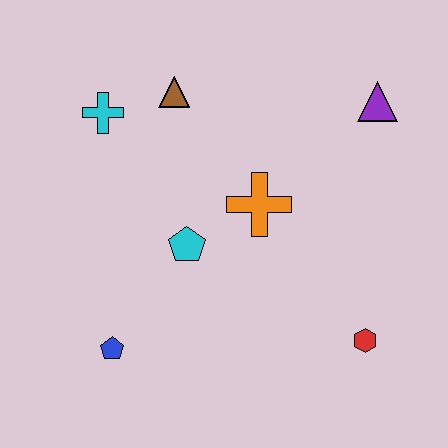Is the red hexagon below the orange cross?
Yes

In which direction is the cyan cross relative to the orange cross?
The cyan cross is to the left of the orange cross.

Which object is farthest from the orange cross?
The blue pentagon is farthest from the orange cross.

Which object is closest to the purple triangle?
The orange cross is closest to the purple triangle.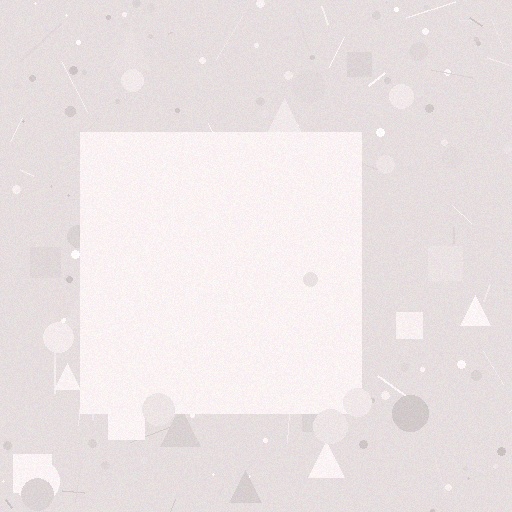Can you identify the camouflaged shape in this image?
The camouflaged shape is a square.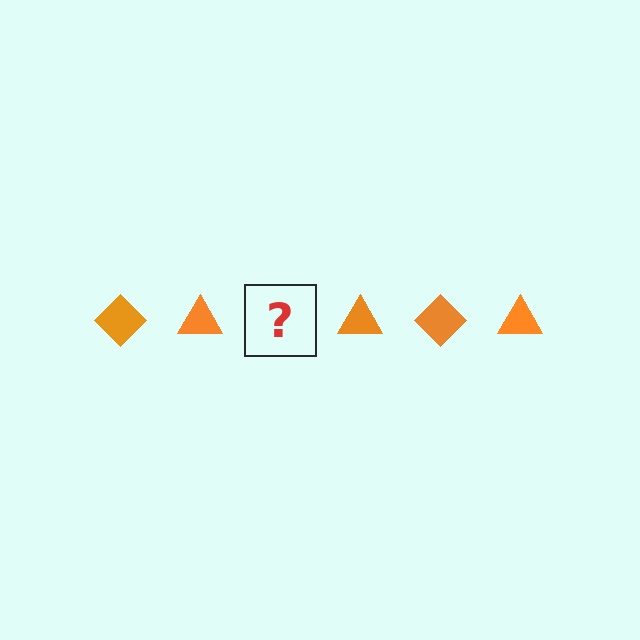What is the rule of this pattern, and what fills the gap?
The rule is that the pattern cycles through diamond, triangle shapes in orange. The gap should be filled with an orange diamond.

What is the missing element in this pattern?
The missing element is an orange diamond.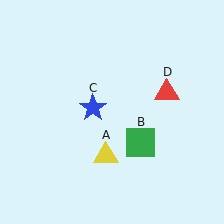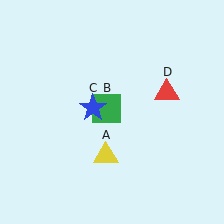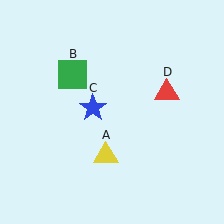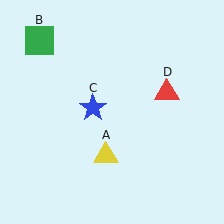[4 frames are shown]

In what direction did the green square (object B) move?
The green square (object B) moved up and to the left.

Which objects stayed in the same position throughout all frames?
Yellow triangle (object A) and blue star (object C) and red triangle (object D) remained stationary.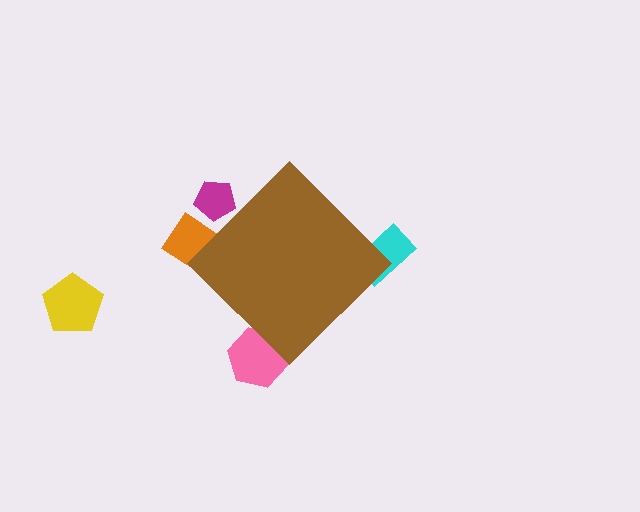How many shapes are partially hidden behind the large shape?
4 shapes are partially hidden.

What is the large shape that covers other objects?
A brown diamond.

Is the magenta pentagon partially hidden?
Yes, the magenta pentagon is partially hidden behind the brown diamond.